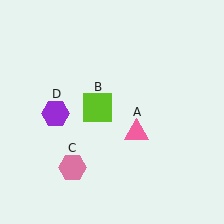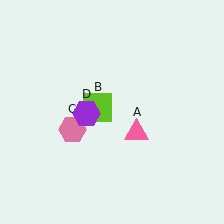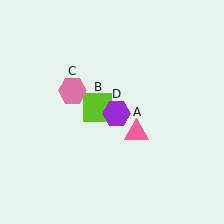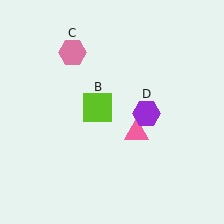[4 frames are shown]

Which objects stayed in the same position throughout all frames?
Pink triangle (object A) and lime square (object B) remained stationary.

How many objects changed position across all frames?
2 objects changed position: pink hexagon (object C), purple hexagon (object D).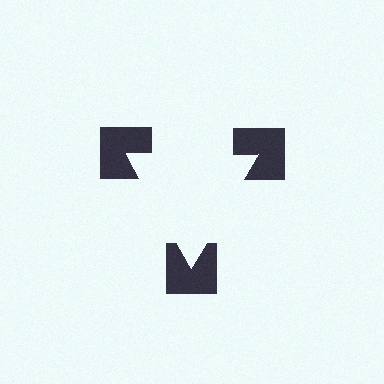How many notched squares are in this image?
There are 3 — one at each vertex of the illusory triangle.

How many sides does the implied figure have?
3 sides.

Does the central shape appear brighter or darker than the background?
It typically appears slightly brighter than the background, even though no actual brightness change is drawn.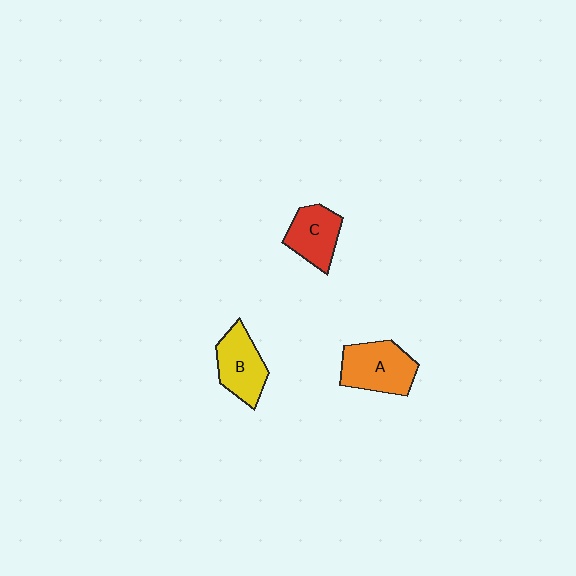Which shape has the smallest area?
Shape C (red).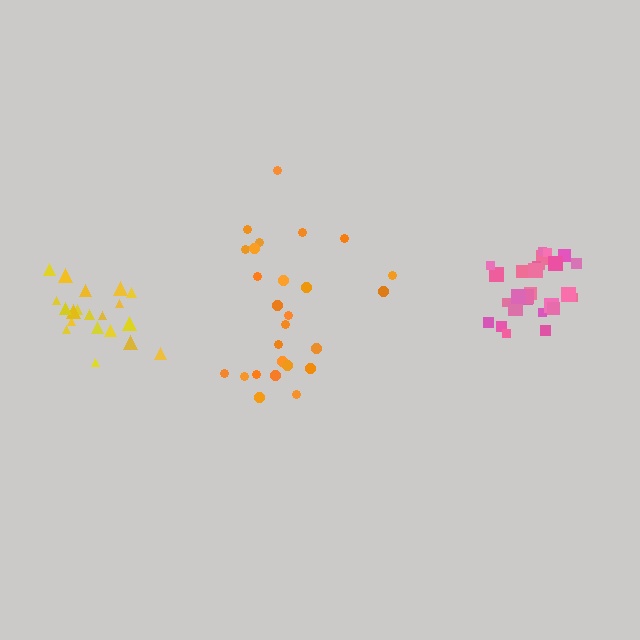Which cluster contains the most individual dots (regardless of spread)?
Pink (30).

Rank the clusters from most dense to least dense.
pink, yellow, orange.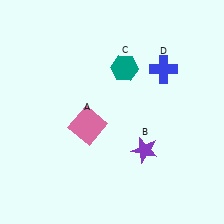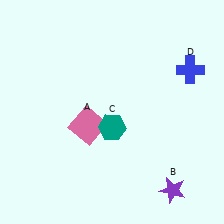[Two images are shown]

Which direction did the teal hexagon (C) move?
The teal hexagon (C) moved down.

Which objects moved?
The objects that moved are: the purple star (B), the teal hexagon (C), the blue cross (D).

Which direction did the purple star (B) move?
The purple star (B) moved down.